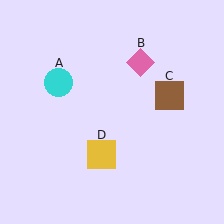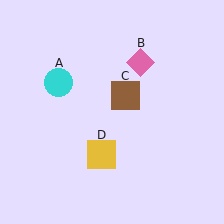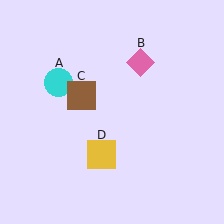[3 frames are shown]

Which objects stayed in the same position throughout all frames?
Cyan circle (object A) and pink diamond (object B) and yellow square (object D) remained stationary.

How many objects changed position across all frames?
1 object changed position: brown square (object C).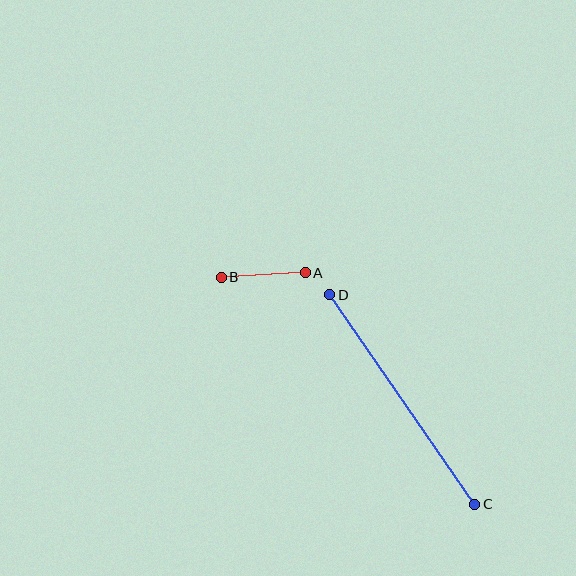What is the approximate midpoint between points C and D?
The midpoint is at approximately (402, 399) pixels.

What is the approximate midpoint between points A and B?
The midpoint is at approximately (263, 275) pixels.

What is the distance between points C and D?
The distance is approximately 255 pixels.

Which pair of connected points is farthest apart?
Points C and D are farthest apart.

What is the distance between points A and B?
The distance is approximately 84 pixels.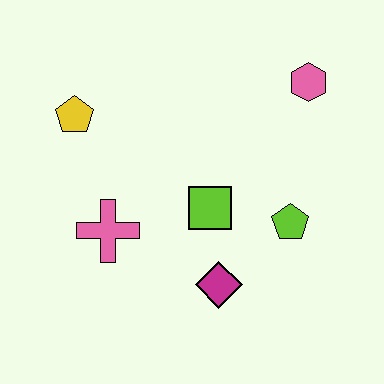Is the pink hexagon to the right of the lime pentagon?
Yes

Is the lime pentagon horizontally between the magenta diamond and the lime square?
No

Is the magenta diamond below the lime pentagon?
Yes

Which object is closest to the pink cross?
The lime square is closest to the pink cross.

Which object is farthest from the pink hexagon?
The pink cross is farthest from the pink hexagon.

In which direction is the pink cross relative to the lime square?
The pink cross is to the left of the lime square.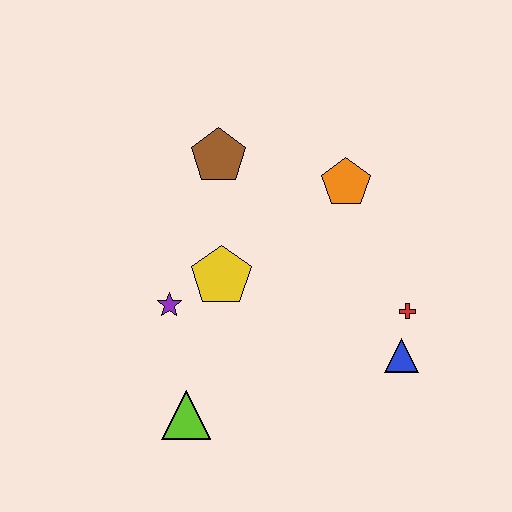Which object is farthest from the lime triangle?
The orange pentagon is farthest from the lime triangle.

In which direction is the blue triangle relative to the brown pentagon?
The blue triangle is below the brown pentagon.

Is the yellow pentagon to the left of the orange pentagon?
Yes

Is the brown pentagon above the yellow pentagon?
Yes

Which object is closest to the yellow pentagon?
The purple star is closest to the yellow pentagon.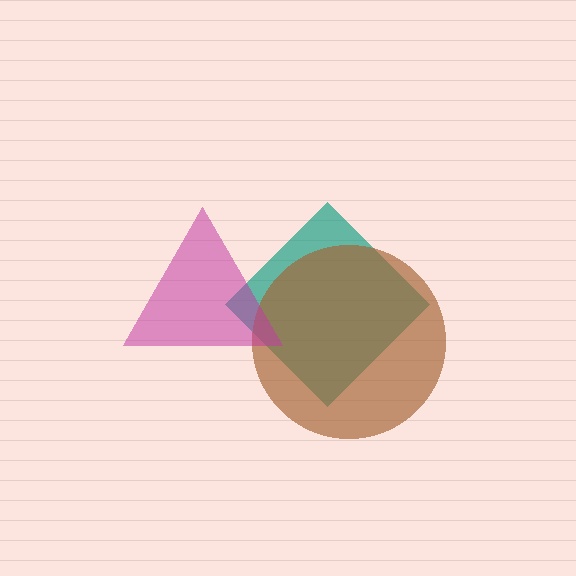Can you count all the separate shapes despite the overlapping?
Yes, there are 3 separate shapes.